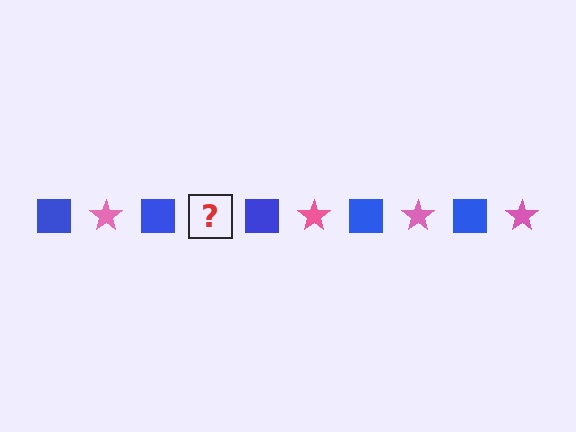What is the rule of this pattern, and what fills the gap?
The rule is that the pattern alternates between blue square and pink star. The gap should be filled with a pink star.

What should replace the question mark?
The question mark should be replaced with a pink star.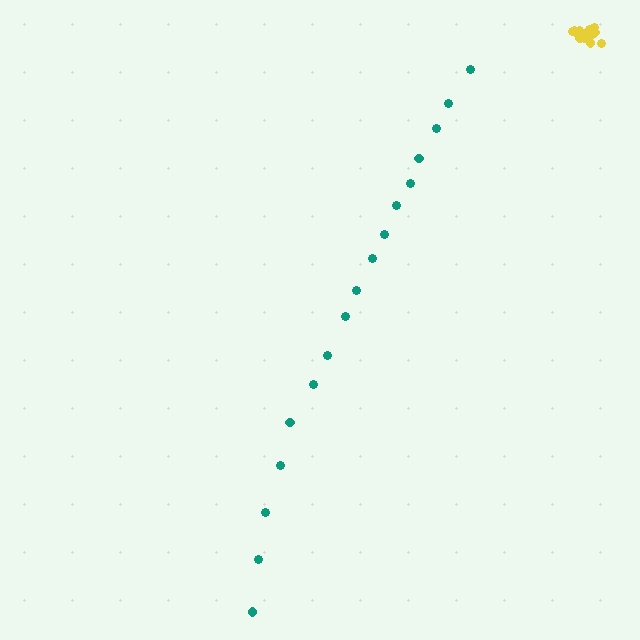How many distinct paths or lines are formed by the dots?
There are 2 distinct paths.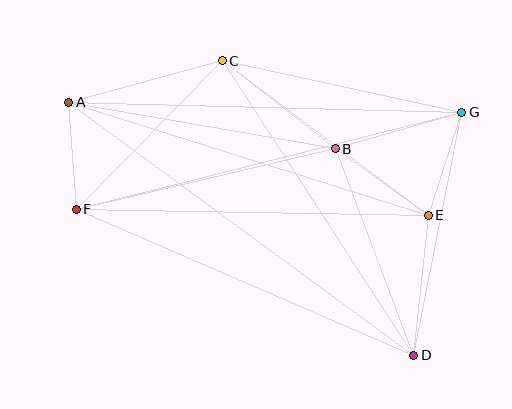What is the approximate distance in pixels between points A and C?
The distance between A and C is approximately 159 pixels.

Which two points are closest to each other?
Points A and F are closest to each other.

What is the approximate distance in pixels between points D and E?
The distance between D and E is approximately 141 pixels.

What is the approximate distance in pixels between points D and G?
The distance between D and G is approximately 248 pixels.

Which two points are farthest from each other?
Points A and D are farthest from each other.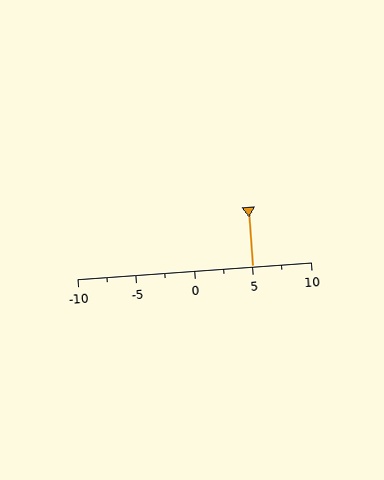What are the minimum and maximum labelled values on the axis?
The axis runs from -10 to 10.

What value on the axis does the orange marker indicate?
The marker indicates approximately 5.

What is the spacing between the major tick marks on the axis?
The major ticks are spaced 5 apart.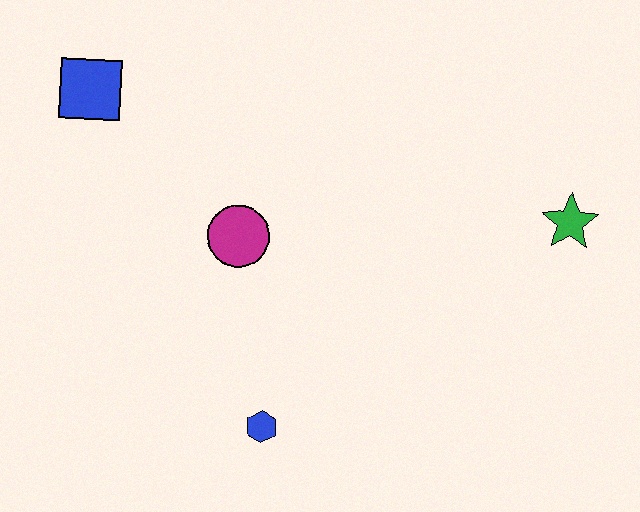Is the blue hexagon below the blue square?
Yes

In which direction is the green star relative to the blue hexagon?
The green star is to the right of the blue hexagon.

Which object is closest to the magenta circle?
The blue hexagon is closest to the magenta circle.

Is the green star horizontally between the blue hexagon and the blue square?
No